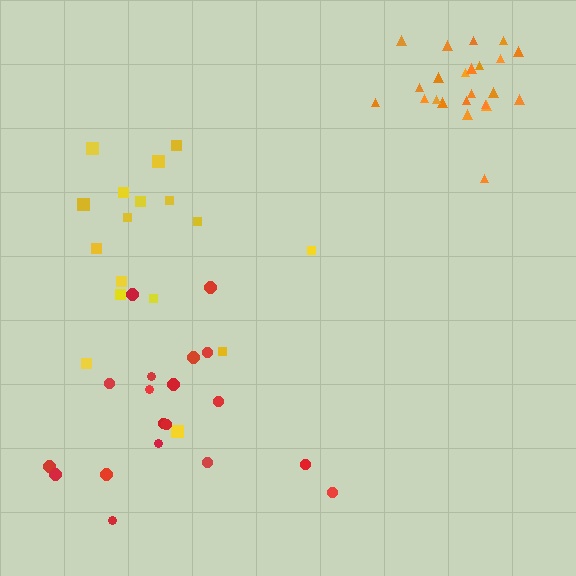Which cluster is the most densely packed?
Orange.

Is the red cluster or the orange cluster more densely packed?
Orange.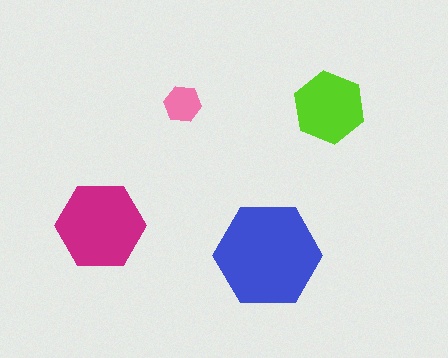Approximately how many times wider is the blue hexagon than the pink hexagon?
About 3 times wider.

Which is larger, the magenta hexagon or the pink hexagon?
The magenta one.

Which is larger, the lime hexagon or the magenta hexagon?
The magenta one.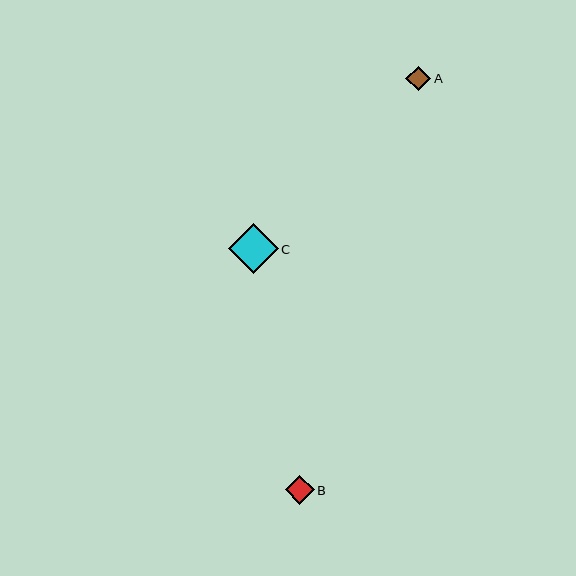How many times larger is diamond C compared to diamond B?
Diamond C is approximately 1.7 times the size of diamond B.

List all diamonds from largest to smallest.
From largest to smallest: C, B, A.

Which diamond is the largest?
Diamond C is the largest with a size of approximately 49 pixels.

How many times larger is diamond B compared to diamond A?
Diamond B is approximately 1.2 times the size of diamond A.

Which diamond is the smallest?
Diamond A is the smallest with a size of approximately 25 pixels.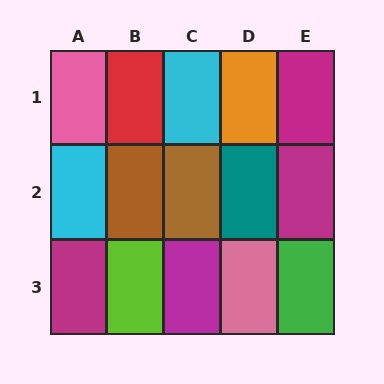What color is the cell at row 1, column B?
Red.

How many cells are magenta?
4 cells are magenta.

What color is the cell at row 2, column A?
Cyan.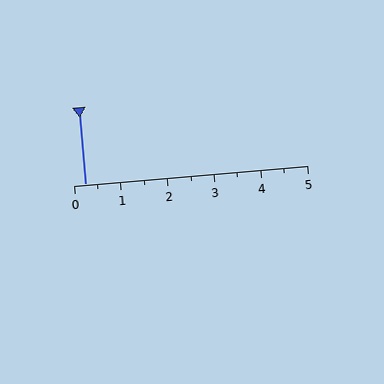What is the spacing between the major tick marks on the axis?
The major ticks are spaced 1 apart.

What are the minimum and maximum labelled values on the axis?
The axis runs from 0 to 5.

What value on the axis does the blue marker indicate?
The marker indicates approximately 0.2.